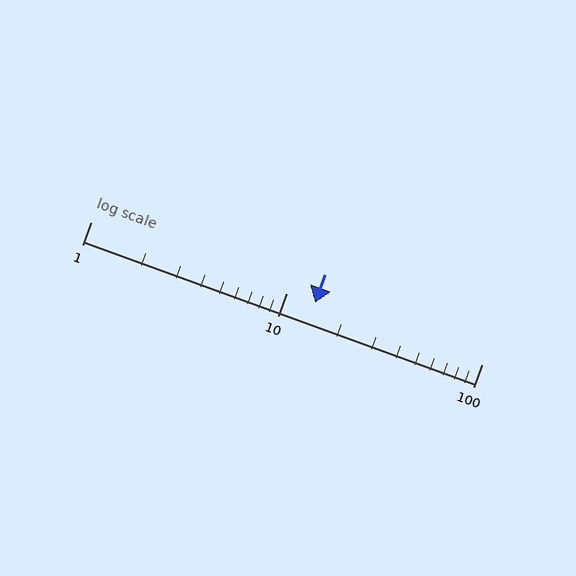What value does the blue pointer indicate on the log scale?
The pointer indicates approximately 14.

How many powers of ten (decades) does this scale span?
The scale spans 2 decades, from 1 to 100.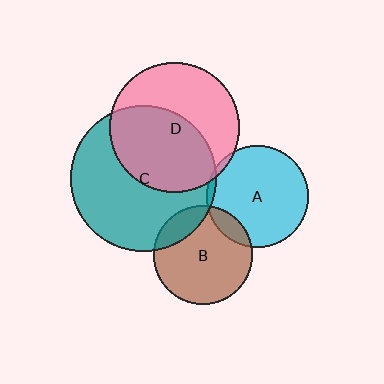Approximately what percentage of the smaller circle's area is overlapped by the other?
Approximately 5%.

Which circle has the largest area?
Circle C (teal).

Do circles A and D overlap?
Yes.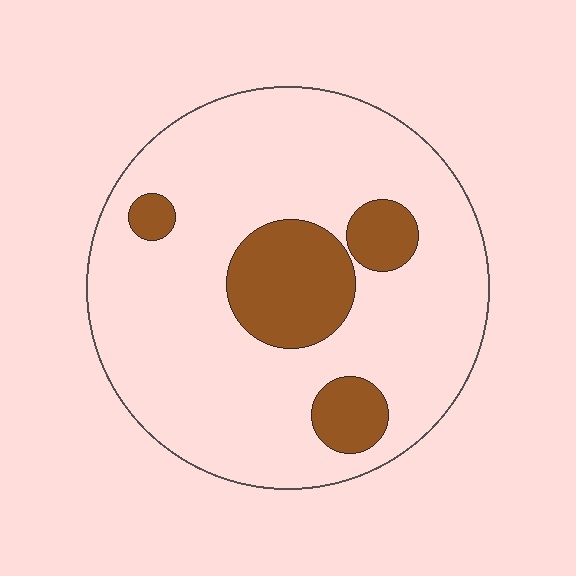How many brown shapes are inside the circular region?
4.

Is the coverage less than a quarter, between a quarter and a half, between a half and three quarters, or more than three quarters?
Less than a quarter.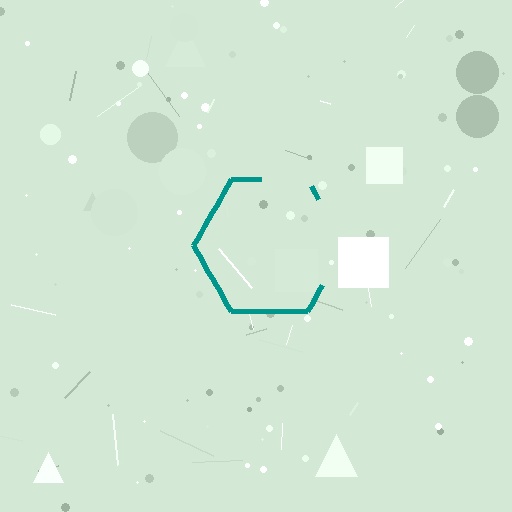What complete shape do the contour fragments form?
The contour fragments form a hexagon.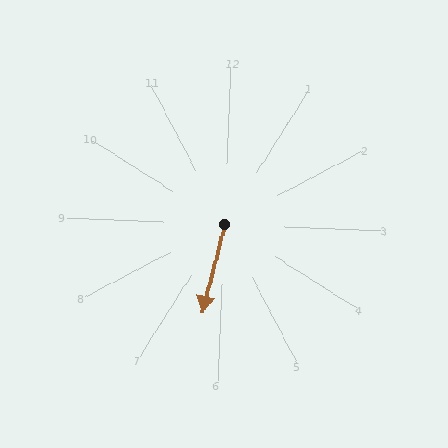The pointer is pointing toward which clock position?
Roughly 6 o'clock.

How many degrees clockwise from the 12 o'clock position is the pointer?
Approximately 192 degrees.